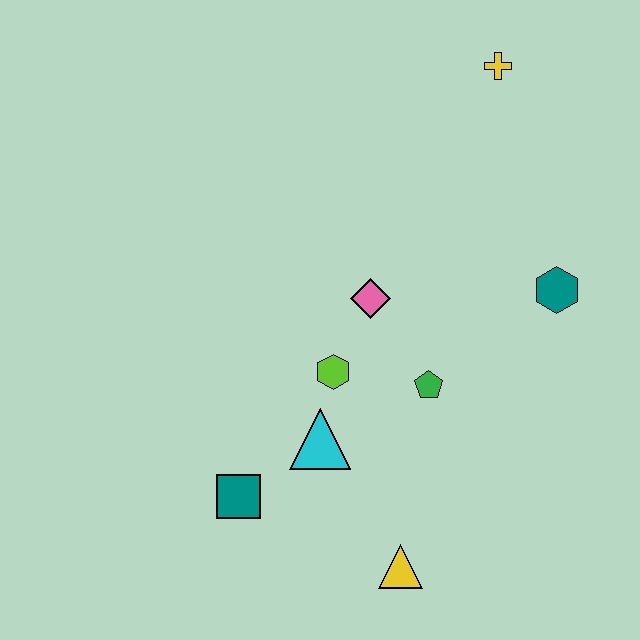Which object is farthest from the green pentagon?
The yellow cross is farthest from the green pentagon.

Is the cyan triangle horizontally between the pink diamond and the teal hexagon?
No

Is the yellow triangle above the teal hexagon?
No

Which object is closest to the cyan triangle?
The lime hexagon is closest to the cyan triangle.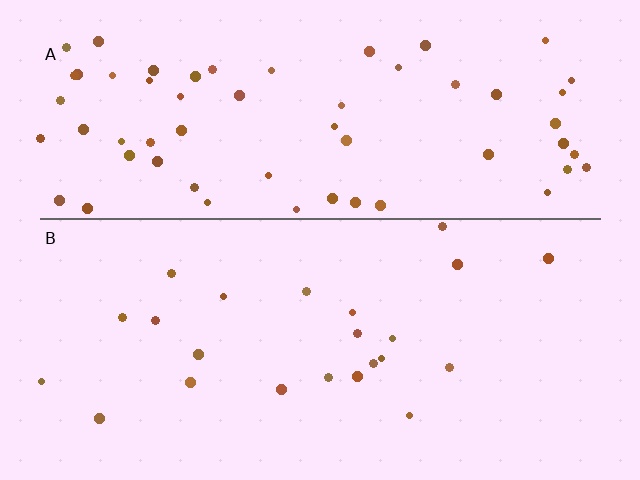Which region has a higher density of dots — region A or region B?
A (the top).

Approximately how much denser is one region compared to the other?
Approximately 2.7× — region A over region B.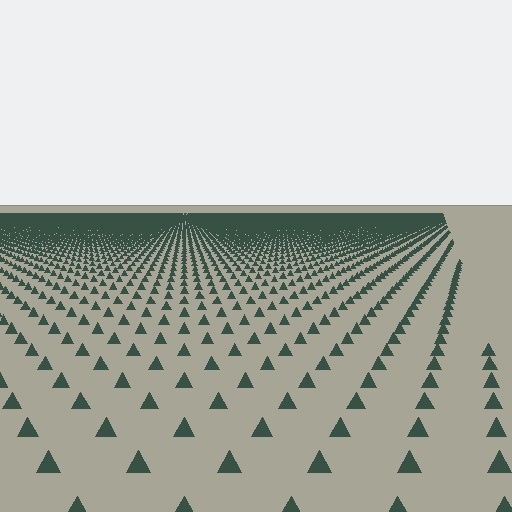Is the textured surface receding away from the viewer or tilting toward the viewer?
The surface is receding away from the viewer. Texture elements get smaller and denser toward the top.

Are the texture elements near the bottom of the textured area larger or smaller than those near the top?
Larger. Near the bottom, elements are closer to the viewer and appear at a bigger on-screen size.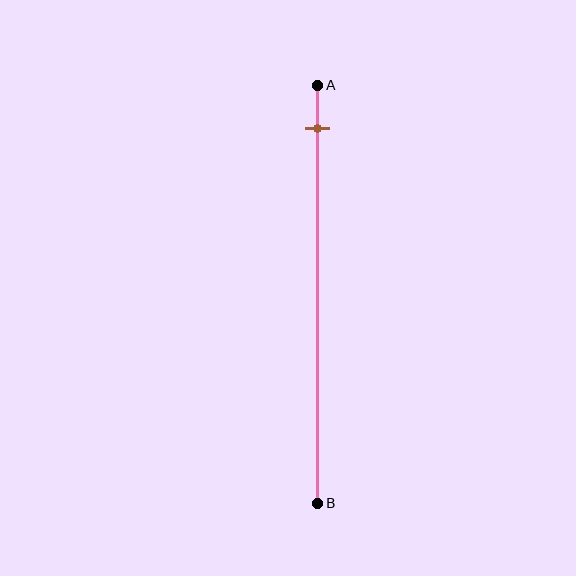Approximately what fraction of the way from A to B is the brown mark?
The brown mark is approximately 10% of the way from A to B.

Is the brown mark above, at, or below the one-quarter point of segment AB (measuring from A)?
The brown mark is above the one-quarter point of segment AB.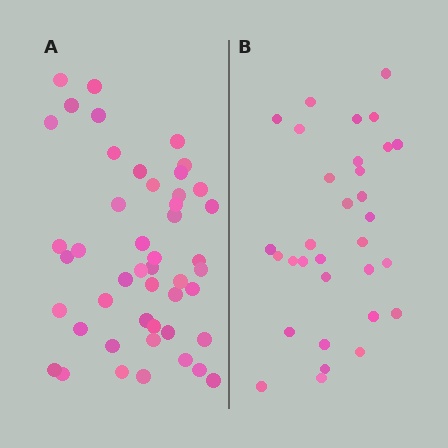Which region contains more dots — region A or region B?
Region A (the left region) has more dots.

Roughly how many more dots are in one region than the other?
Region A has approximately 15 more dots than region B.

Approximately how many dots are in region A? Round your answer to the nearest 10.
About 50 dots. (The exact count is 47, which rounds to 50.)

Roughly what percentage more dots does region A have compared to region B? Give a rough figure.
About 45% more.